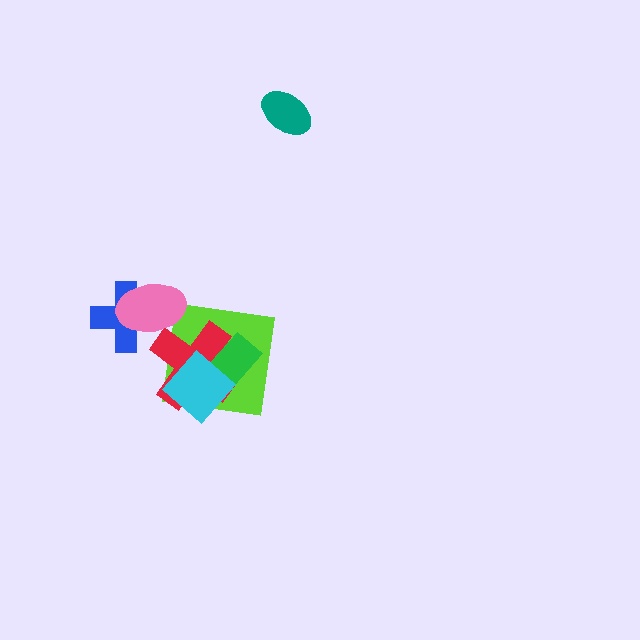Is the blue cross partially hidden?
Yes, it is partially covered by another shape.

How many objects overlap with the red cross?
4 objects overlap with the red cross.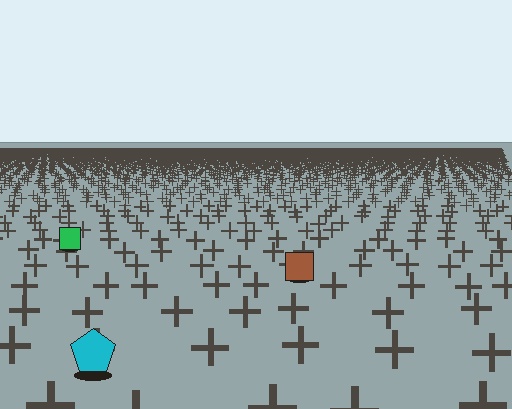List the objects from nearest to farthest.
From nearest to farthest: the cyan pentagon, the brown square, the green square.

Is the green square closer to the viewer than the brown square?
No. The brown square is closer — you can tell from the texture gradient: the ground texture is coarser near it.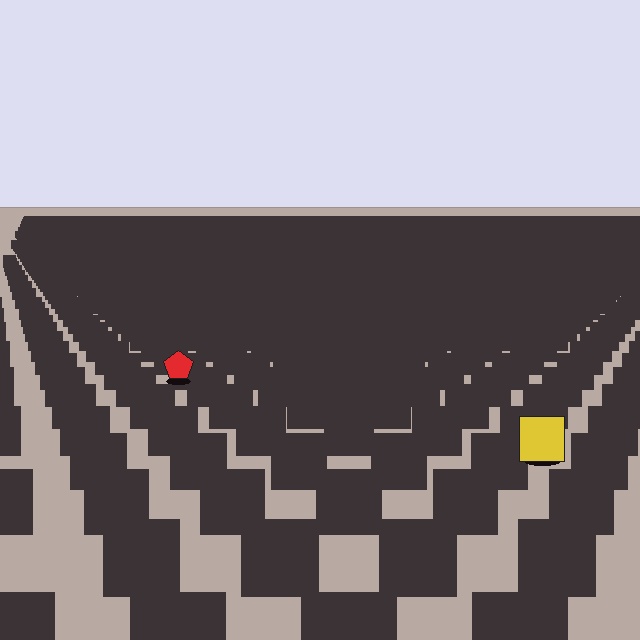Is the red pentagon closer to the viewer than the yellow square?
No. The yellow square is closer — you can tell from the texture gradient: the ground texture is coarser near it.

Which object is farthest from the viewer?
The red pentagon is farthest from the viewer. It appears smaller and the ground texture around it is denser.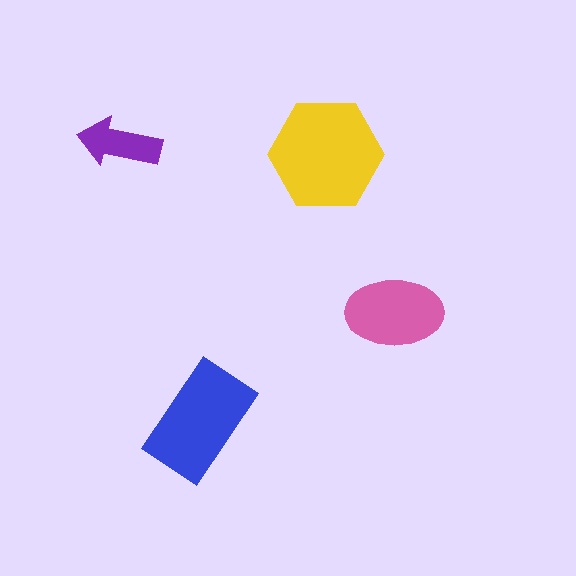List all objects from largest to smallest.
The yellow hexagon, the blue rectangle, the pink ellipse, the purple arrow.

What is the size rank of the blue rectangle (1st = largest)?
2nd.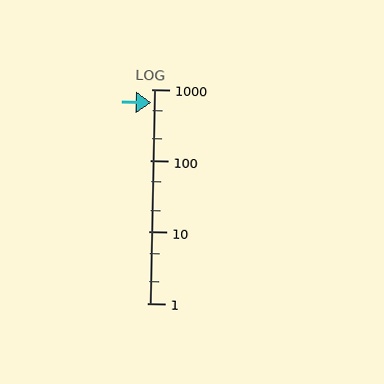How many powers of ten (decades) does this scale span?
The scale spans 3 decades, from 1 to 1000.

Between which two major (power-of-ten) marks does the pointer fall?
The pointer is between 100 and 1000.